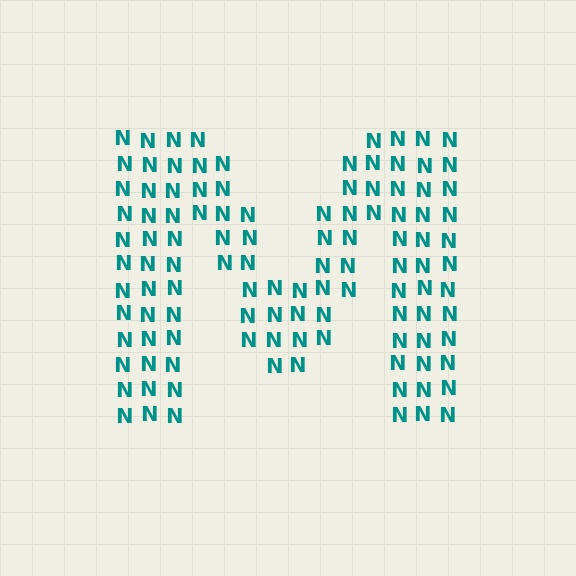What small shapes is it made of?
It is made of small letter N's.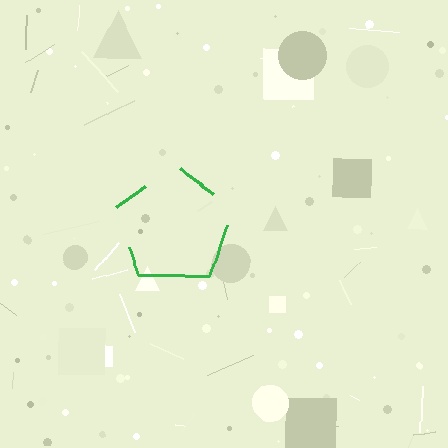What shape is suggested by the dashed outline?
The dashed outline suggests a pentagon.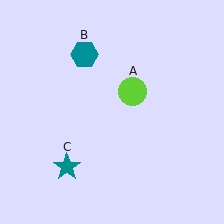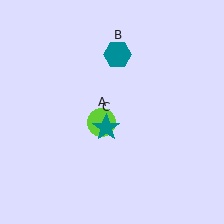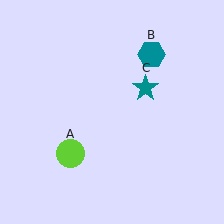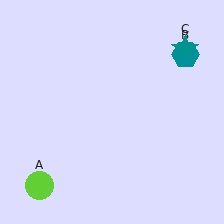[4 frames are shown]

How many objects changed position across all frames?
3 objects changed position: lime circle (object A), teal hexagon (object B), teal star (object C).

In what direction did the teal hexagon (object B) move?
The teal hexagon (object B) moved right.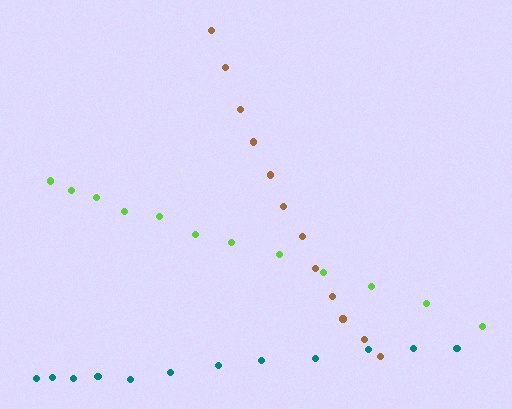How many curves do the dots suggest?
There are 3 distinct paths.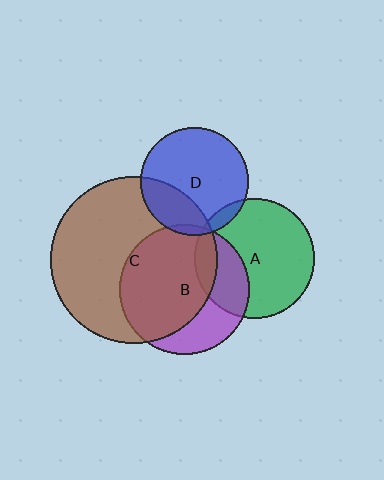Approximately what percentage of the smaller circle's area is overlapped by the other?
Approximately 5%.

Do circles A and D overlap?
Yes.